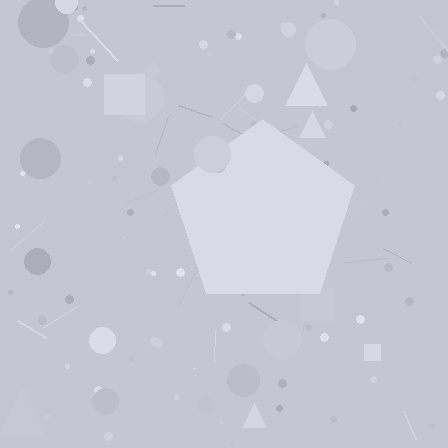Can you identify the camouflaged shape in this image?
The camouflaged shape is a pentagon.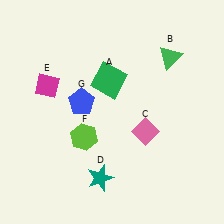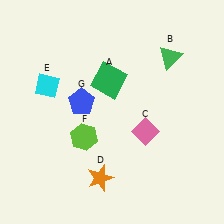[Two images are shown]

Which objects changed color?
D changed from teal to orange. E changed from magenta to cyan.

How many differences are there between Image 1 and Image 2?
There are 2 differences between the two images.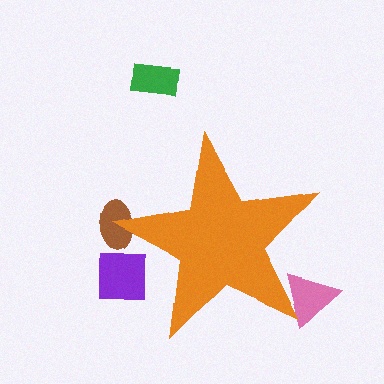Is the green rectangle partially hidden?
No, the green rectangle is fully visible.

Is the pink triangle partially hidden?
Yes, the pink triangle is partially hidden behind the orange star.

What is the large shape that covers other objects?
An orange star.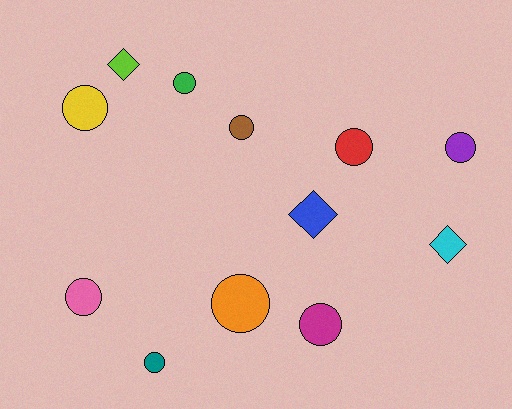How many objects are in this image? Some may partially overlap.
There are 12 objects.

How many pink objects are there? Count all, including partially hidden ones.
There is 1 pink object.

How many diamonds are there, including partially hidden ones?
There are 3 diamonds.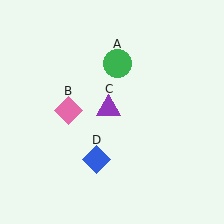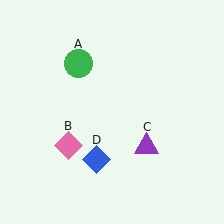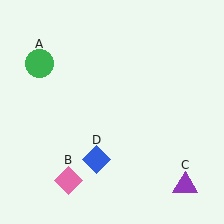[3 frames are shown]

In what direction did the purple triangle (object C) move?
The purple triangle (object C) moved down and to the right.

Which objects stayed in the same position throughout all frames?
Blue diamond (object D) remained stationary.